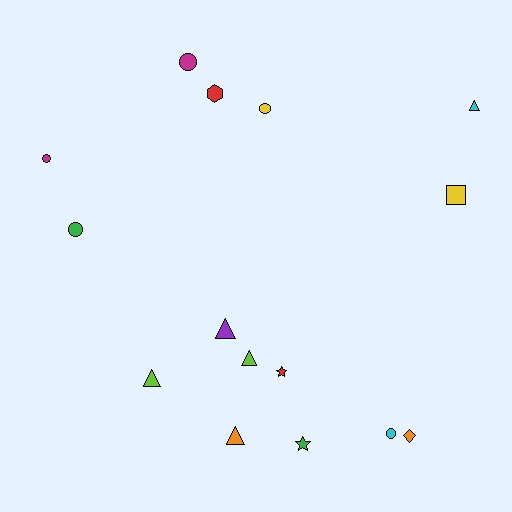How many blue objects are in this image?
There are no blue objects.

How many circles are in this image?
There are 5 circles.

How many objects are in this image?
There are 15 objects.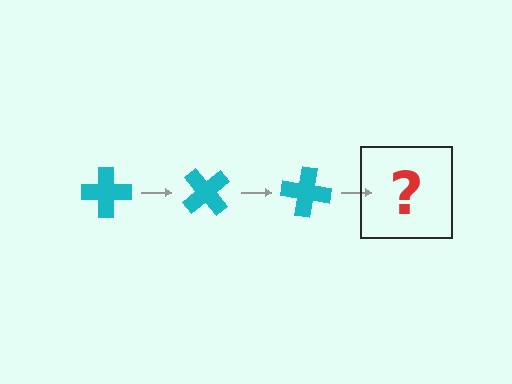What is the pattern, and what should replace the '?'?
The pattern is that the cross rotates 50 degrees each step. The '?' should be a cyan cross rotated 150 degrees.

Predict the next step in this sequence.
The next step is a cyan cross rotated 150 degrees.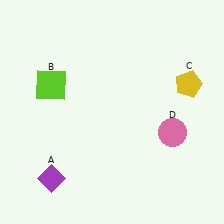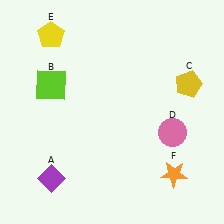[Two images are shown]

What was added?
A yellow pentagon (E), an orange star (F) were added in Image 2.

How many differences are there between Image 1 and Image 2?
There are 2 differences between the two images.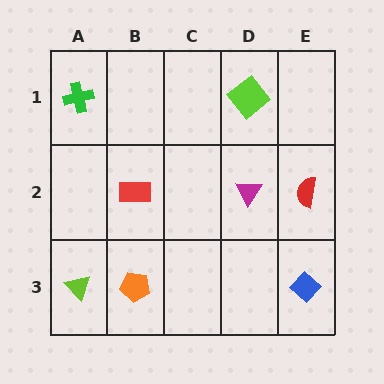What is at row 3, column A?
A lime triangle.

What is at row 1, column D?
A lime diamond.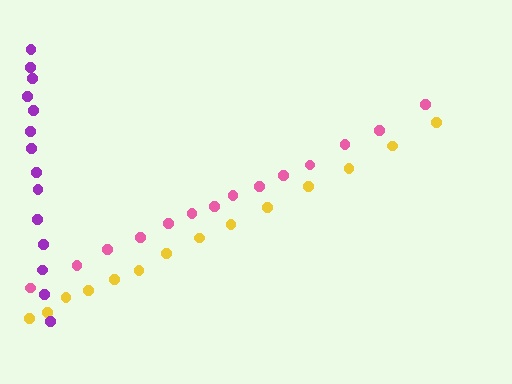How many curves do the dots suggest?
There are 3 distinct paths.